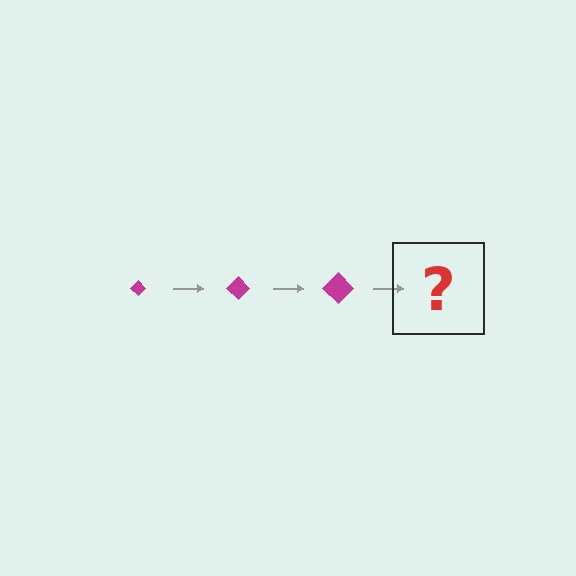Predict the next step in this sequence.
The next step is a magenta diamond, larger than the previous one.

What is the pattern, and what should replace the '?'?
The pattern is that the diamond gets progressively larger each step. The '?' should be a magenta diamond, larger than the previous one.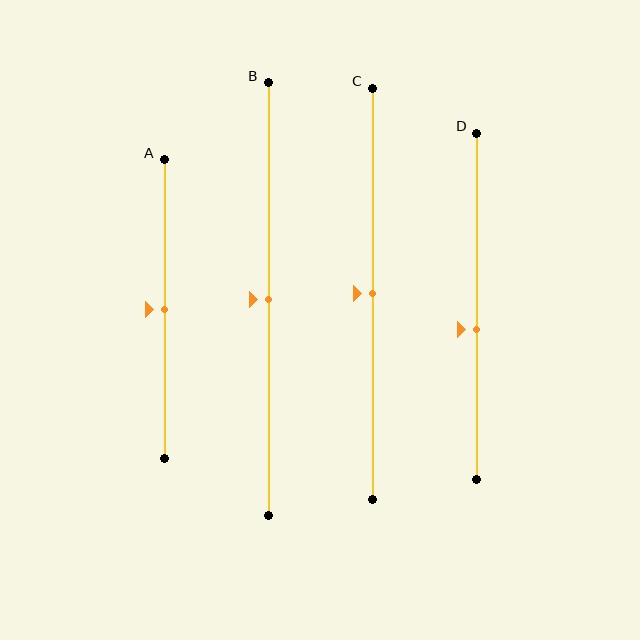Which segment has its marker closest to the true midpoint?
Segment A has its marker closest to the true midpoint.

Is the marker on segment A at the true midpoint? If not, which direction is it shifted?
Yes, the marker on segment A is at the true midpoint.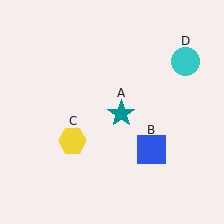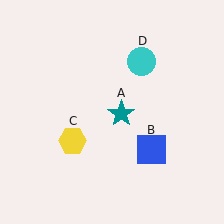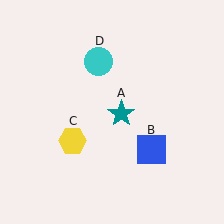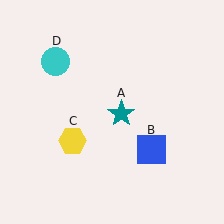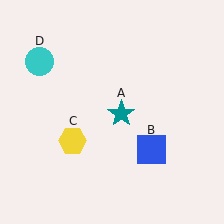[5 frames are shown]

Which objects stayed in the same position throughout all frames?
Teal star (object A) and blue square (object B) and yellow hexagon (object C) remained stationary.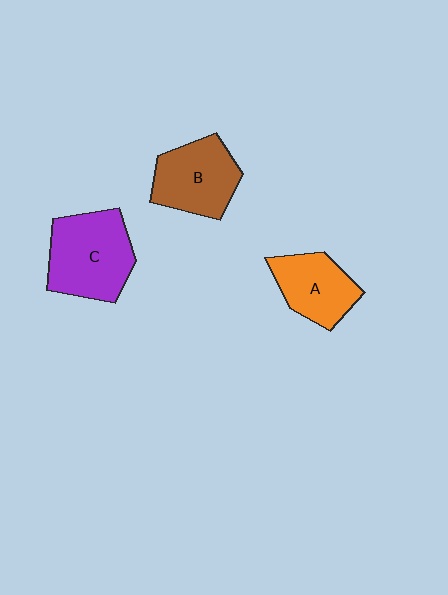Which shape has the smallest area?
Shape A (orange).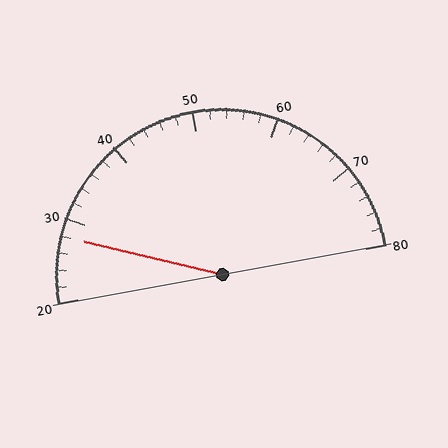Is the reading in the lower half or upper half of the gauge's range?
The reading is in the lower half of the range (20 to 80).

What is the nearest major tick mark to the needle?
The nearest major tick mark is 30.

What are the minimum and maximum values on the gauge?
The gauge ranges from 20 to 80.